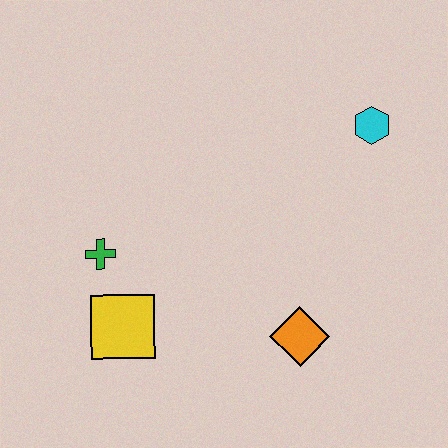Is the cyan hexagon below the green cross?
No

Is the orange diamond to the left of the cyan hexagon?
Yes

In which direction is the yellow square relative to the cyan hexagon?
The yellow square is to the left of the cyan hexagon.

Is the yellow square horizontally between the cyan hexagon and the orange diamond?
No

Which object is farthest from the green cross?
The cyan hexagon is farthest from the green cross.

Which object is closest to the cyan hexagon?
The orange diamond is closest to the cyan hexagon.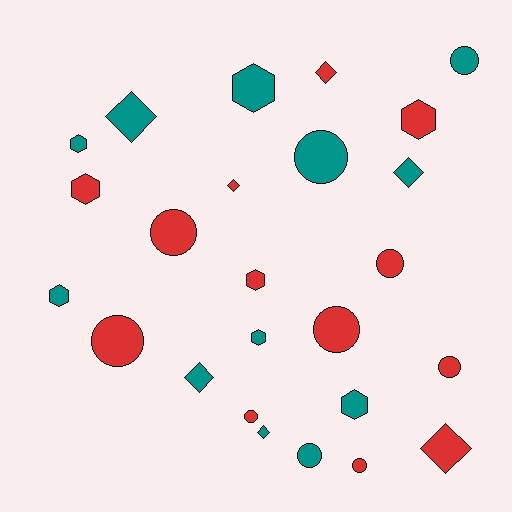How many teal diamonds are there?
There are 4 teal diamonds.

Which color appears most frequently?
Red, with 13 objects.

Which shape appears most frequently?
Circle, with 10 objects.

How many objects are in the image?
There are 25 objects.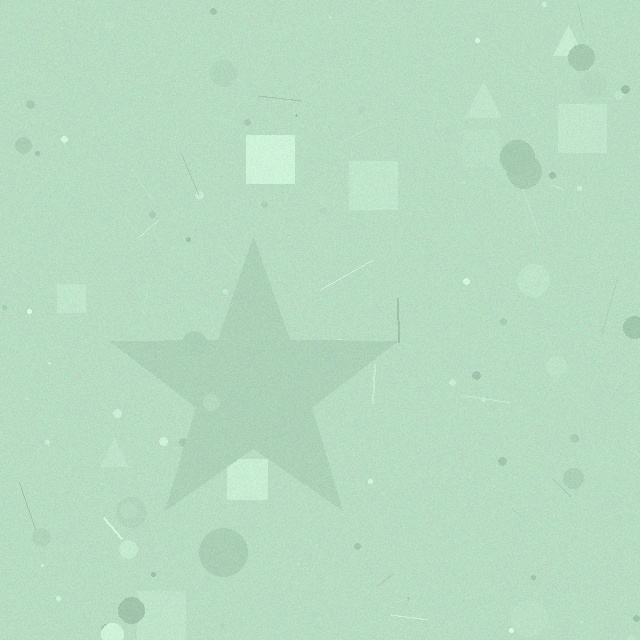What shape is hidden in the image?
A star is hidden in the image.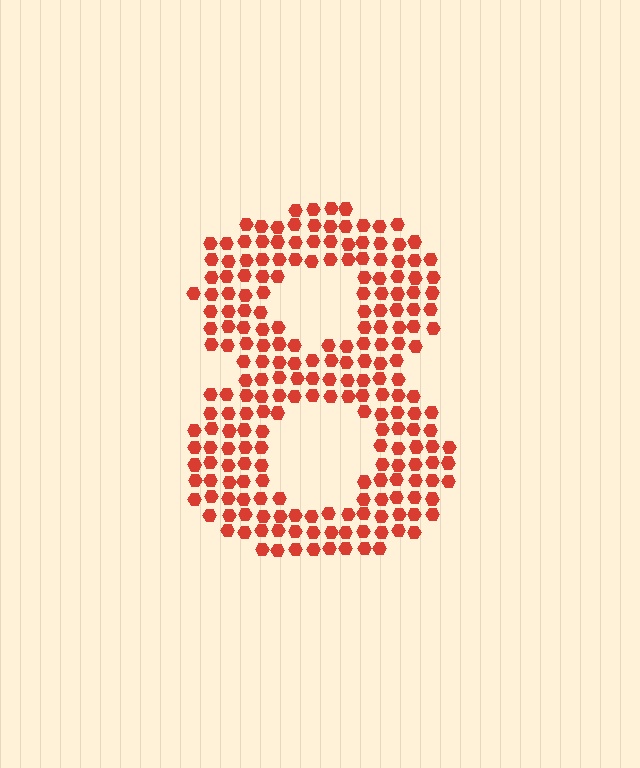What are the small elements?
The small elements are hexagons.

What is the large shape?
The large shape is the digit 8.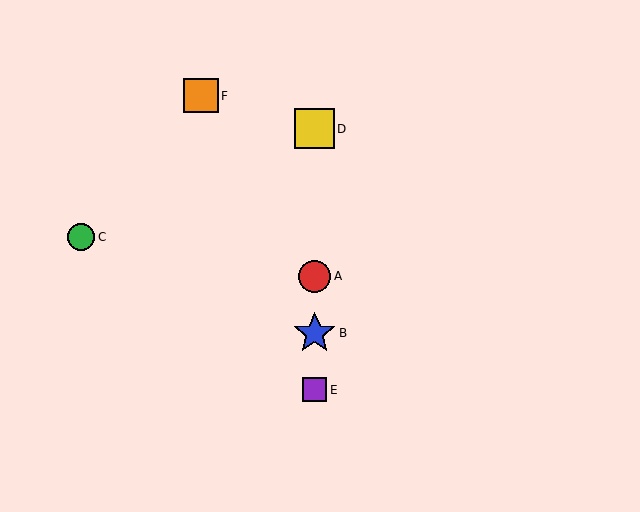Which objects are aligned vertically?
Objects A, B, D, E are aligned vertically.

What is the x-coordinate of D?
Object D is at x≈315.